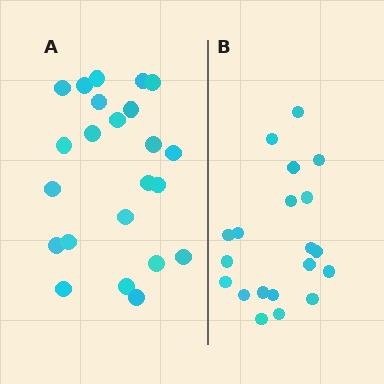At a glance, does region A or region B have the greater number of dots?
Region A (the left region) has more dots.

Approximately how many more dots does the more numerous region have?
Region A has just a few more — roughly 2 or 3 more dots than region B.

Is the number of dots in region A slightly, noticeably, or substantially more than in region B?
Region A has only slightly more — the two regions are fairly close. The ratio is roughly 1.1 to 1.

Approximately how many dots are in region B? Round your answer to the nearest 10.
About 20 dots.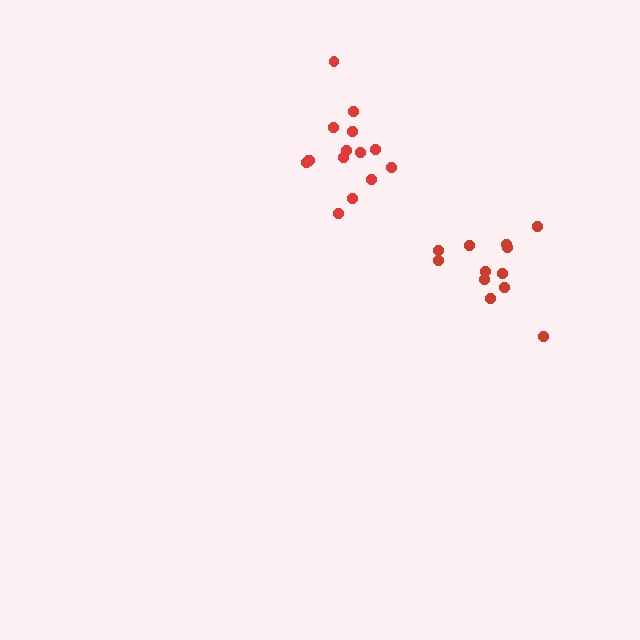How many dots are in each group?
Group 1: 15 dots, Group 2: 12 dots (27 total).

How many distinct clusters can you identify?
There are 2 distinct clusters.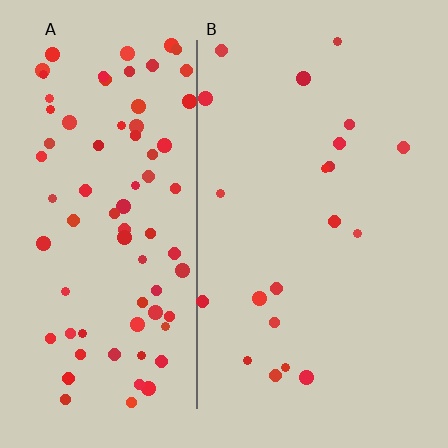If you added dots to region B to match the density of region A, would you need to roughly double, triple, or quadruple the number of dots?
Approximately quadruple.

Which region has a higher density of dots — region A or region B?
A (the left).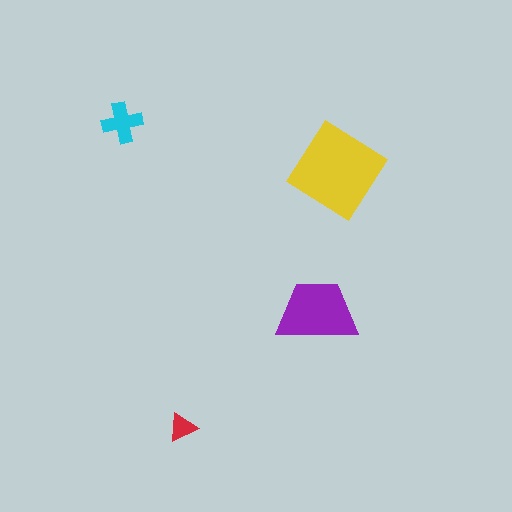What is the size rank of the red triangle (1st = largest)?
4th.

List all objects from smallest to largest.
The red triangle, the cyan cross, the purple trapezoid, the yellow diamond.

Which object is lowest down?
The red triangle is bottommost.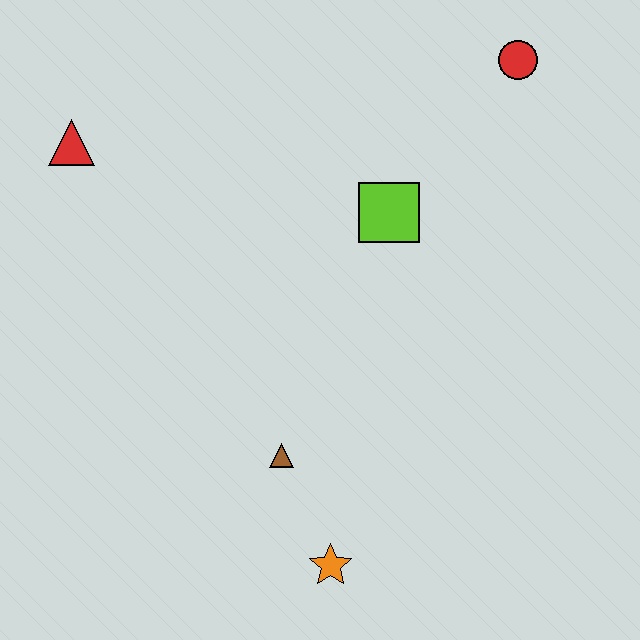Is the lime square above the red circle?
No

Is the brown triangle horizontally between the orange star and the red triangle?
Yes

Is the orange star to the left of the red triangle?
No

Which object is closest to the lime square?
The red circle is closest to the lime square.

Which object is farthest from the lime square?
The orange star is farthest from the lime square.